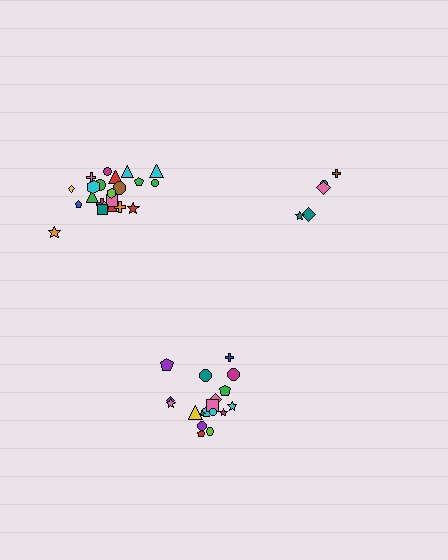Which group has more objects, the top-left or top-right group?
The top-left group.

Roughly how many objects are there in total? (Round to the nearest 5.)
Roughly 45 objects in total.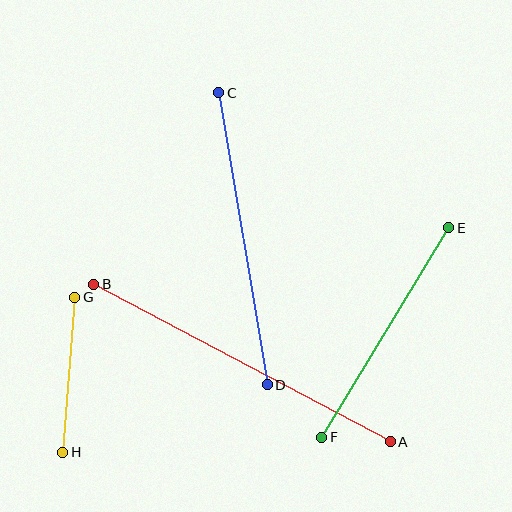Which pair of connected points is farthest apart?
Points A and B are farthest apart.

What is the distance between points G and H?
The distance is approximately 156 pixels.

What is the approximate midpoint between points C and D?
The midpoint is at approximately (243, 239) pixels.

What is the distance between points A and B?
The distance is approximately 336 pixels.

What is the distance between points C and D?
The distance is approximately 296 pixels.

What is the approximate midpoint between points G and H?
The midpoint is at approximately (69, 375) pixels.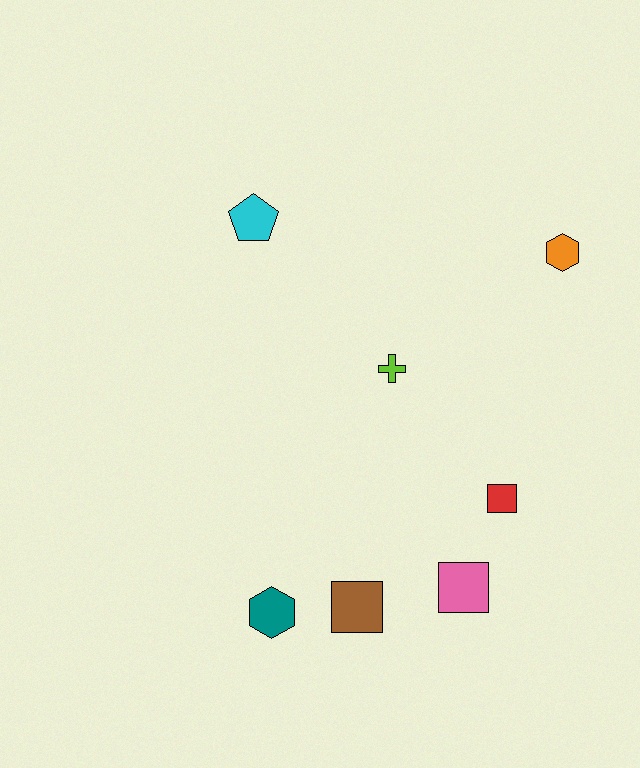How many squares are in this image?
There are 3 squares.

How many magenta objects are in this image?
There are no magenta objects.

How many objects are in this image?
There are 7 objects.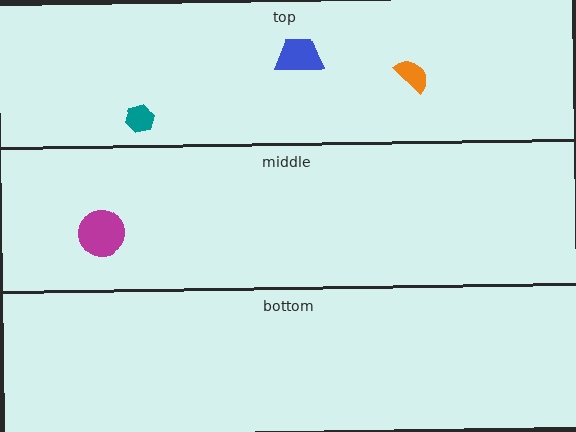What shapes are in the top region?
The blue trapezoid, the teal hexagon, the orange semicircle.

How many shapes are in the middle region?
1.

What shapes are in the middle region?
The magenta circle.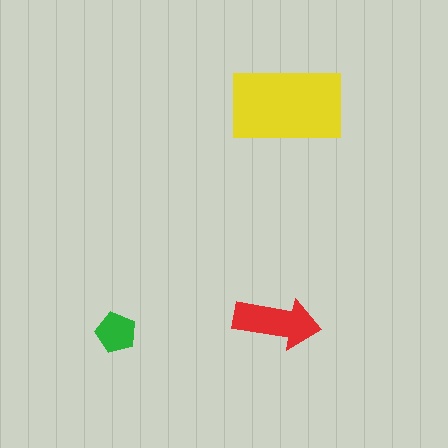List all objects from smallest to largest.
The green pentagon, the red arrow, the yellow rectangle.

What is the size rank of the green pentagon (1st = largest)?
3rd.